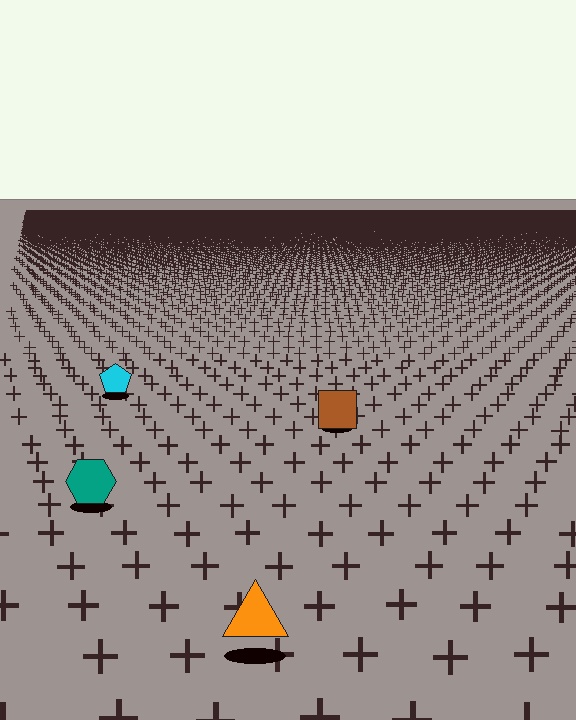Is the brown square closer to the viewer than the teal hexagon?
No. The teal hexagon is closer — you can tell from the texture gradient: the ground texture is coarser near it.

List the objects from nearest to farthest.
From nearest to farthest: the orange triangle, the teal hexagon, the brown square, the cyan pentagon.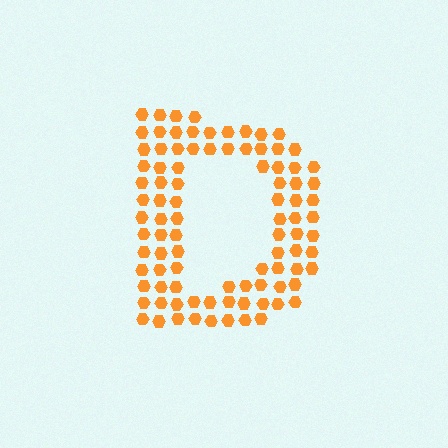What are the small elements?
The small elements are hexagons.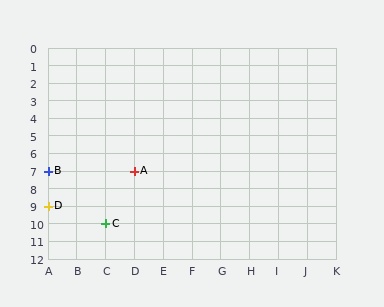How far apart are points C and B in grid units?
Points C and B are 2 columns and 3 rows apart (about 3.6 grid units diagonally).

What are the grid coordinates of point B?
Point B is at grid coordinates (A, 7).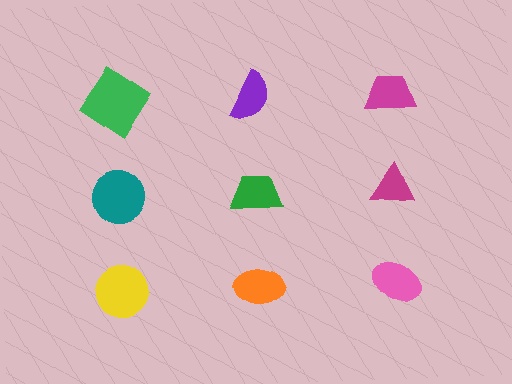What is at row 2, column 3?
A magenta triangle.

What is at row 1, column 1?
A green diamond.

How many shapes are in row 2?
3 shapes.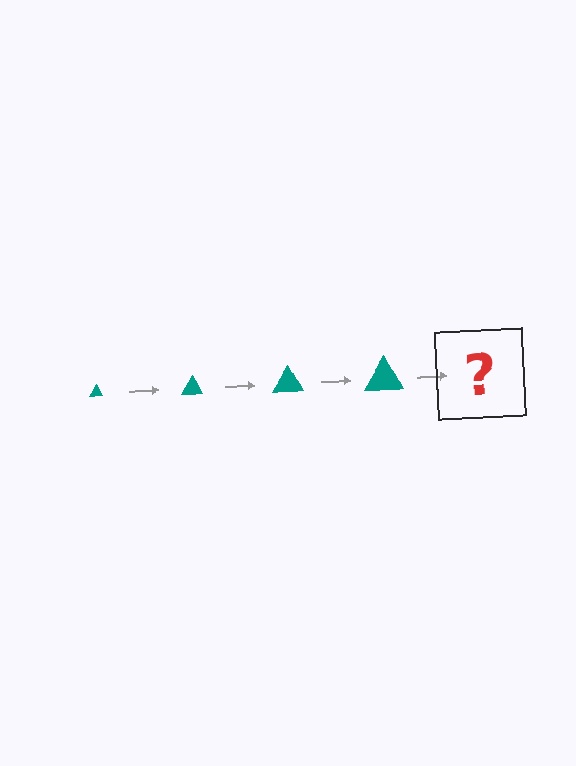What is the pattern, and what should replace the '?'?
The pattern is that the triangle gets progressively larger each step. The '?' should be a teal triangle, larger than the previous one.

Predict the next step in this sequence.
The next step is a teal triangle, larger than the previous one.